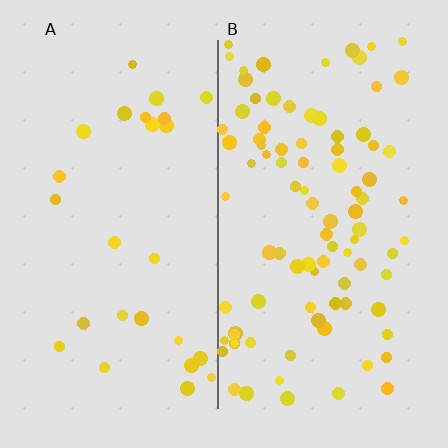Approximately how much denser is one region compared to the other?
Approximately 3.5× — region B over region A.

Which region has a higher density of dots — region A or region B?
B (the right).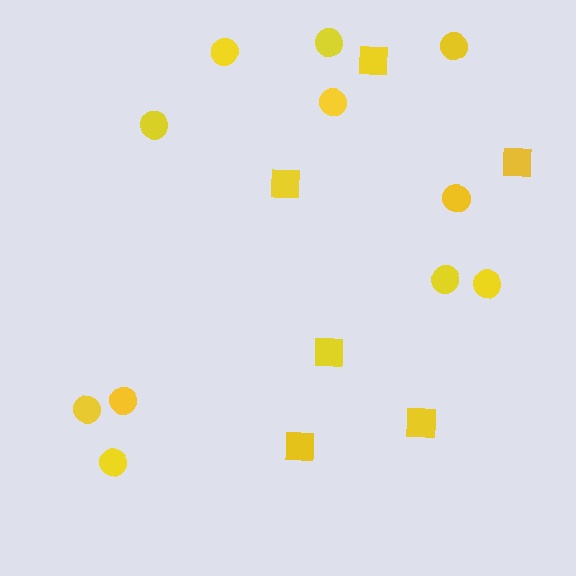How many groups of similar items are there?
There are 2 groups: one group of circles (11) and one group of squares (6).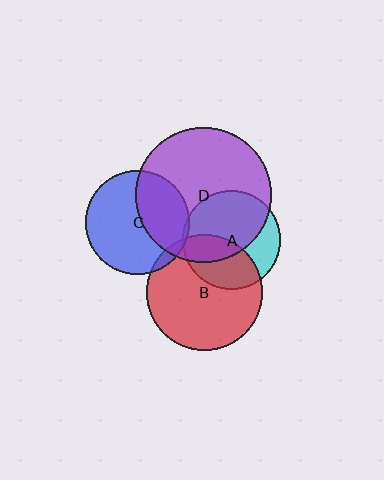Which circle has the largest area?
Circle D (purple).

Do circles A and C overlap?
Yes.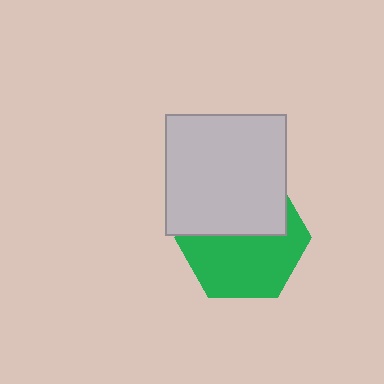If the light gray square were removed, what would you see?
You would see the complete green hexagon.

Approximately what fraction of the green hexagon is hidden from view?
Roughly 44% of the green hexagon is hidden behind the light gray square.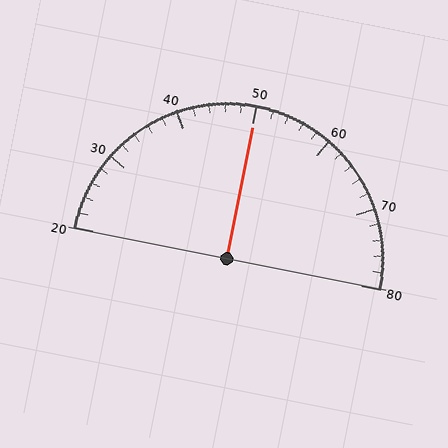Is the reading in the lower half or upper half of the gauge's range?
The reading is in the upper half of the range (20 to 80).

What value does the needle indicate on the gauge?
The needle indicates approximately 50.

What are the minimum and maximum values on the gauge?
The gauge ranges from 20 to 80.